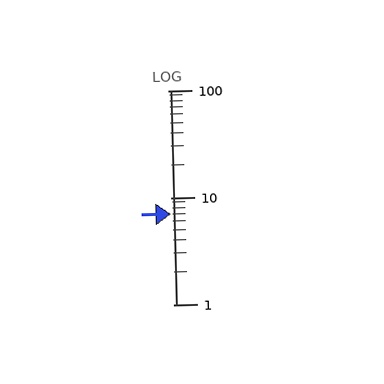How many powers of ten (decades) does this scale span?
The scale spans 2 decades, from 1 to 100.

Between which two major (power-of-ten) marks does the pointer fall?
The pointer is between 1 and 10.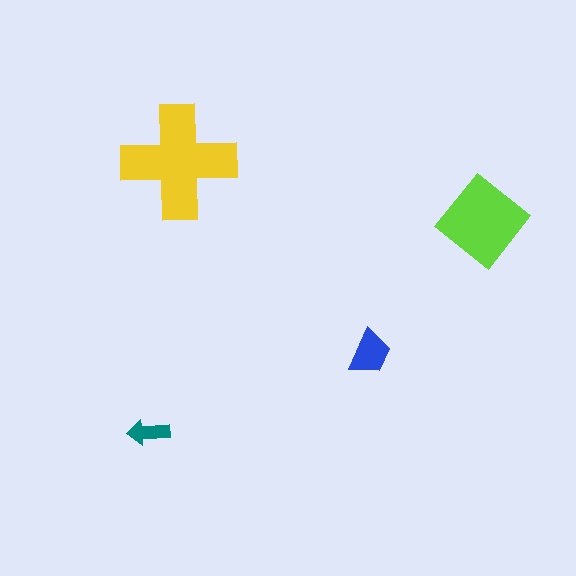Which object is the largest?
The yellow cross.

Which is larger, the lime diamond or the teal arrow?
The lime diamond.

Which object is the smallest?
The teal arrow.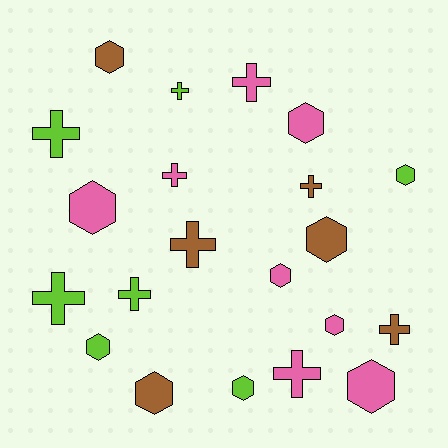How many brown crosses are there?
There are 3 brown crosses.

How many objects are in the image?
There are 21 objects.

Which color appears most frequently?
Pink, with 8 objects.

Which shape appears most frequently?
Hexagon, with 11 objects.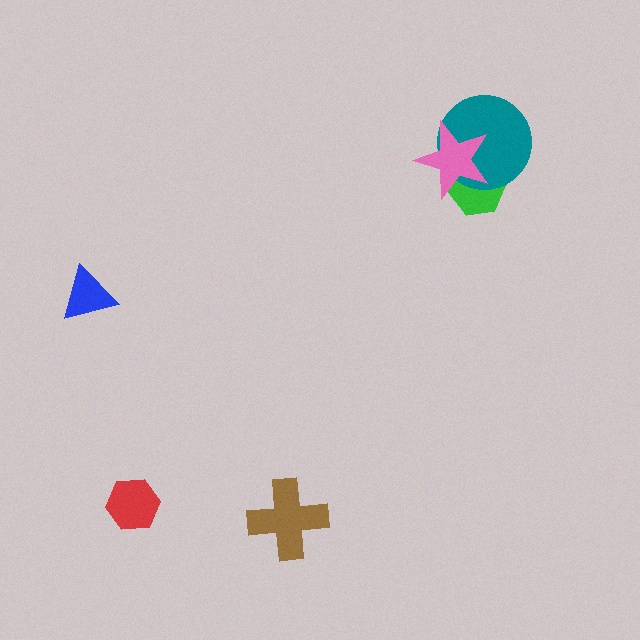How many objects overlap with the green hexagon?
2 objects overlap with the green hexagon.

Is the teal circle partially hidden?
Yes, it is partially covered by another shape.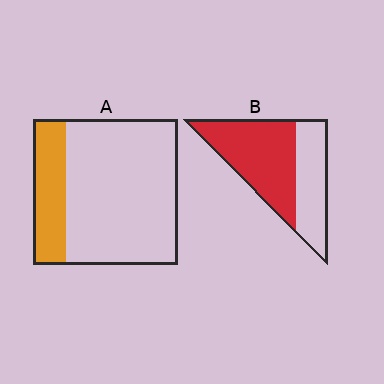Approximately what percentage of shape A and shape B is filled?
A is approximately 25% and B is approximately 60%.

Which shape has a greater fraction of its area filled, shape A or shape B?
Shape B.